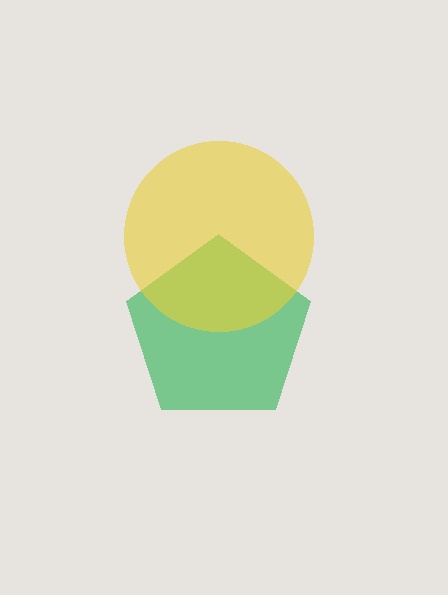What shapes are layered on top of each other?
The layered shapes are: a green pentagon, a yellow circle.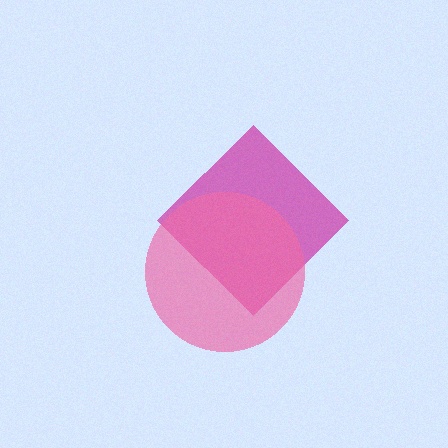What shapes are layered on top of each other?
The layered shapes are: a magenta diamond, a pink circle.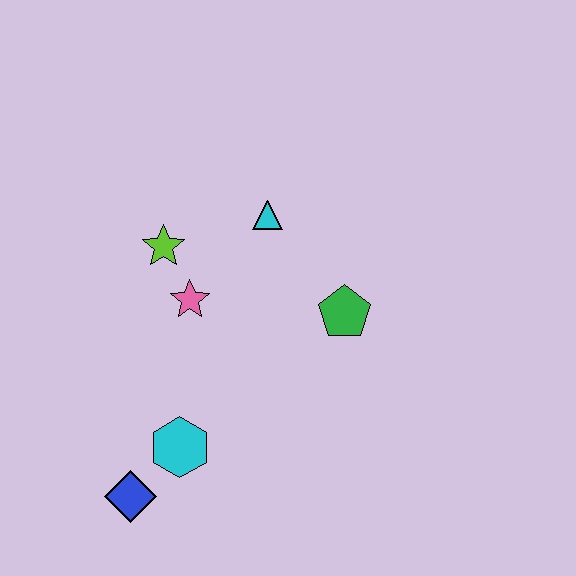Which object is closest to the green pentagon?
The cyan triangle is closest to the green pentagon.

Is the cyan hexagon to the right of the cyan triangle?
No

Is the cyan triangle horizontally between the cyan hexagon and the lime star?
No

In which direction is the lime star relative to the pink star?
The lime star is above the pink star.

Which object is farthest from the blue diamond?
The cyan triangle is farthest from the blue diamond.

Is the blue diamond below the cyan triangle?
Yes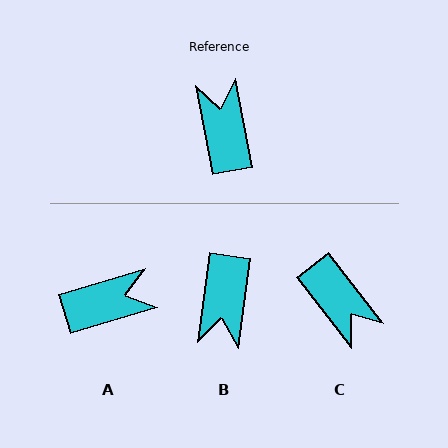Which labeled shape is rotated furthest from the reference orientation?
B, about 162 degrees away.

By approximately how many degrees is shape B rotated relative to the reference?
Approximately 162 degrees counter-clockwise.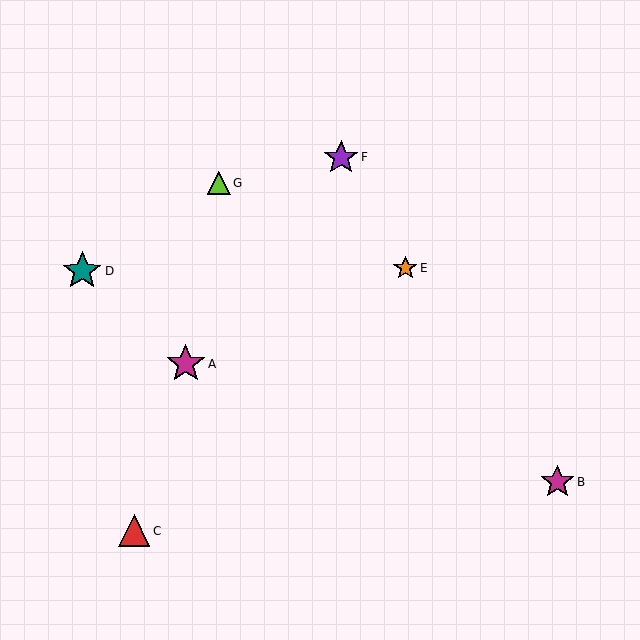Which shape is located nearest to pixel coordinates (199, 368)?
The magenta star (labeled A) at (186, 364) is nearest to that location.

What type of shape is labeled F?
Shape F is a purple star.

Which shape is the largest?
The teal star (labeled D) is the largest.